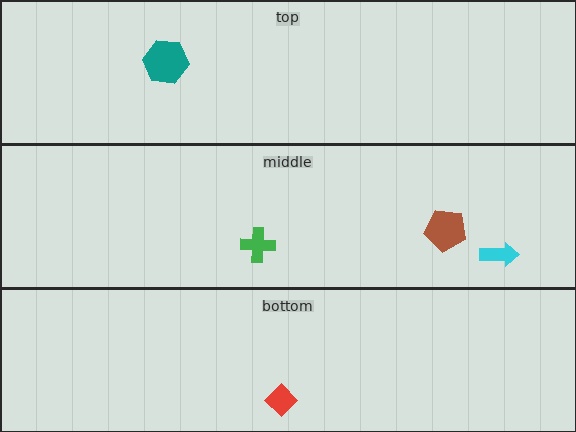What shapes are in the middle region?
The green cross, the brown pentagon, the cyan arrow.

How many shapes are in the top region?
1.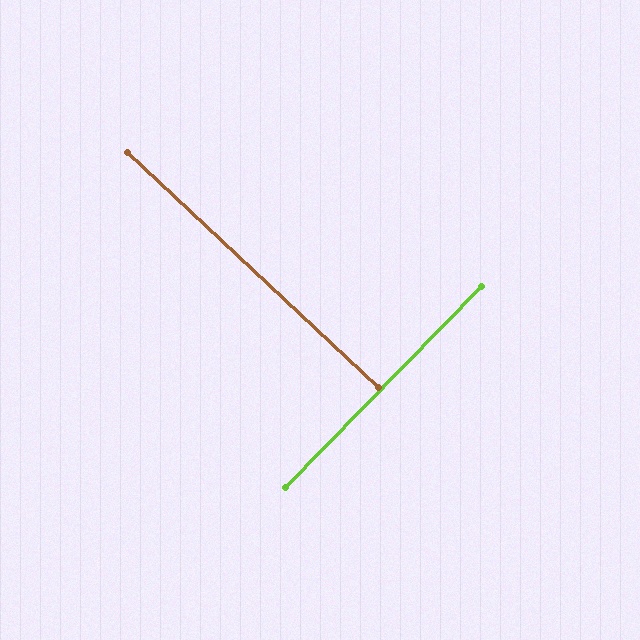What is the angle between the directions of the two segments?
Approximately 89 degrees.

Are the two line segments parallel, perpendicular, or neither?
Perpendicular — they meet at approximately 89°.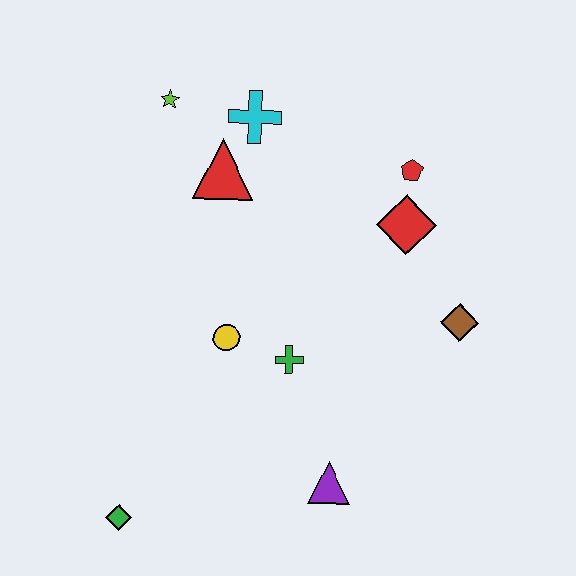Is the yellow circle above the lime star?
No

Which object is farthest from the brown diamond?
The green diamond is farthest from the brown diamond.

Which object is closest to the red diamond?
The red pentagon is closest to the red diamond.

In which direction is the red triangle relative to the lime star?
The red triangle is below the lime star.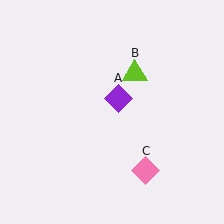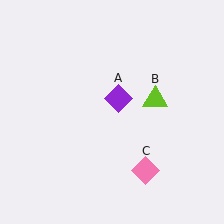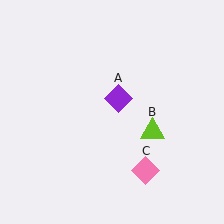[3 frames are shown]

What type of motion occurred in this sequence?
The lime triangle (object B) rotated clockwise around the center of the scene.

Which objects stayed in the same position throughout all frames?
Purple diamond (object A) and pink diamond (object C) remained stationary.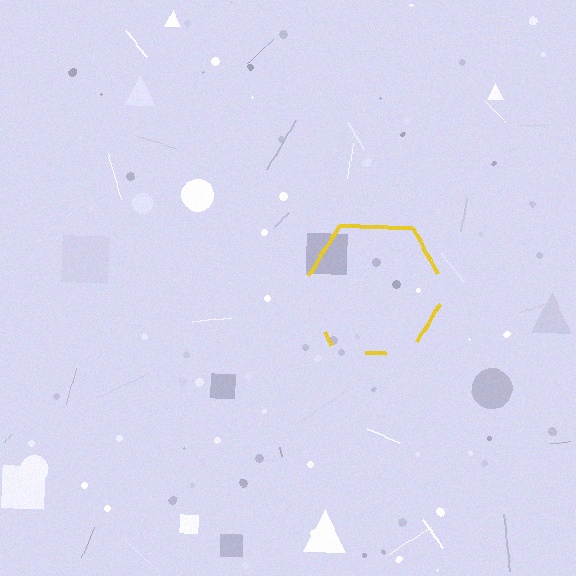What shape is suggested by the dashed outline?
The dashed outline suggests a hexagon.